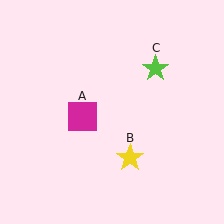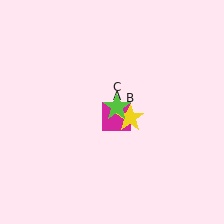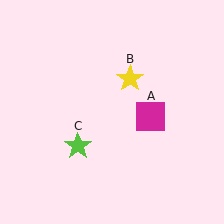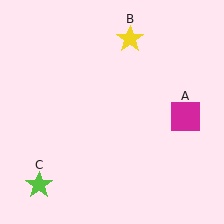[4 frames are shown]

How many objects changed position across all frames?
3 objects changed position: magenta square (object A), yellow star (object B), lime star (object C).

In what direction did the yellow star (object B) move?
The yellow star (object B) moved up.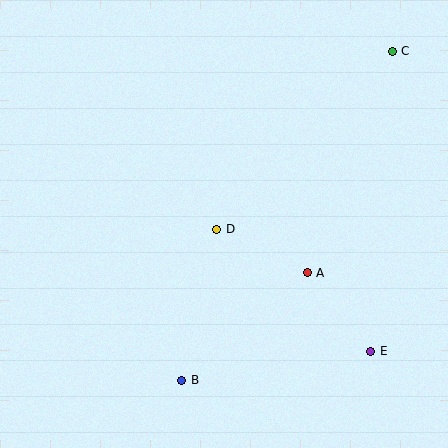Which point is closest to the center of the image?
Point D at (217, 229) is closest to the center.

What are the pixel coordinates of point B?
Point B is at (182, 380).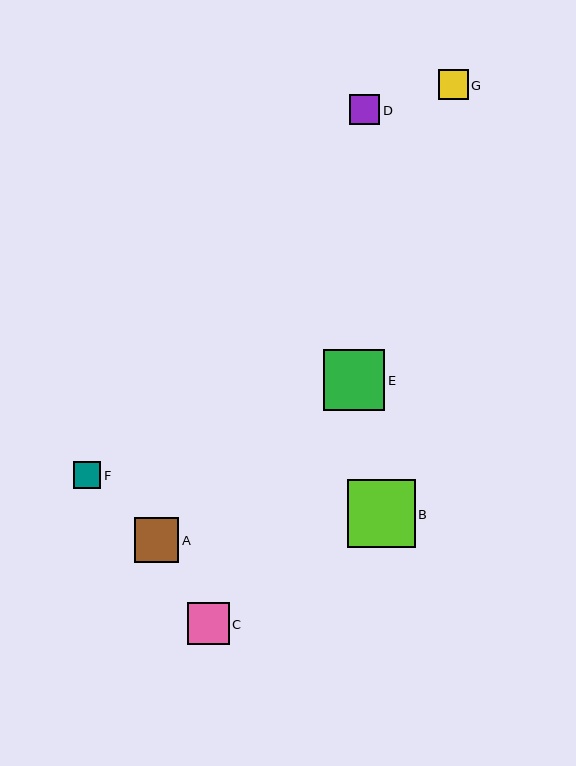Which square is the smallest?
Square F is the smallest with a size of approximately 28 pixels.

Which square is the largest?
Square B is the largest with a size of approximately 68 pixels.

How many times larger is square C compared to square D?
Square C is approximately 1.4 times the size of square D.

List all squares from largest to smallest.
From largest to smallest: B, E, A, C, G, D, F.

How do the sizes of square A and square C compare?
Square A and square C are approximately the same size.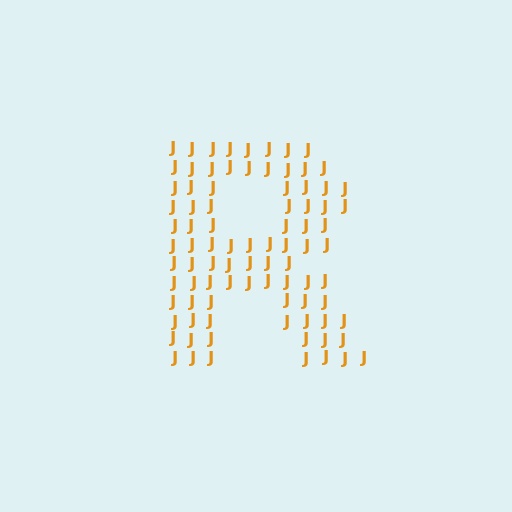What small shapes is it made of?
It is made of small letter J's.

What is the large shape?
The large shape is the letter R.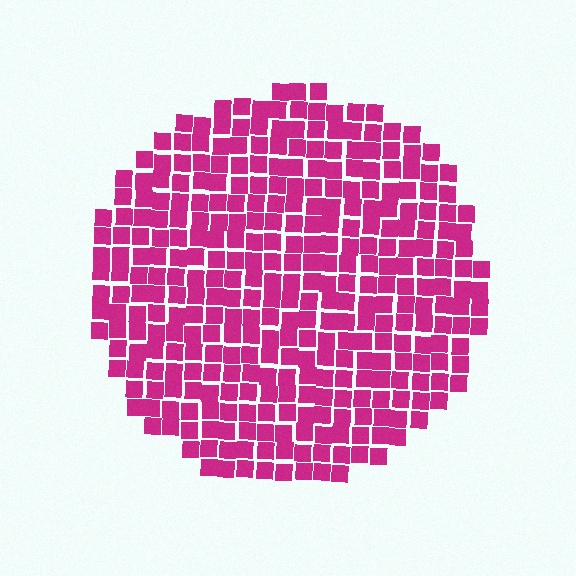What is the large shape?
The large shape is a circle.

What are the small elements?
The small elements are squares.